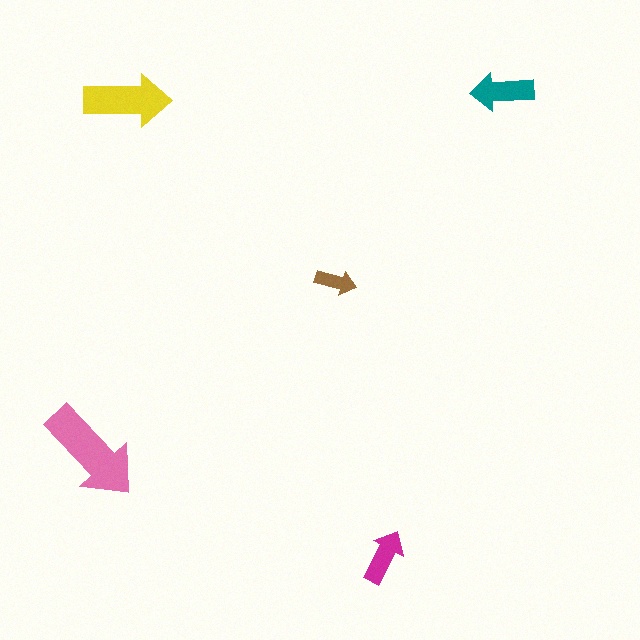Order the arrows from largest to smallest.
the pink one, the yellow one, the teal one, the magenta one, the brown one.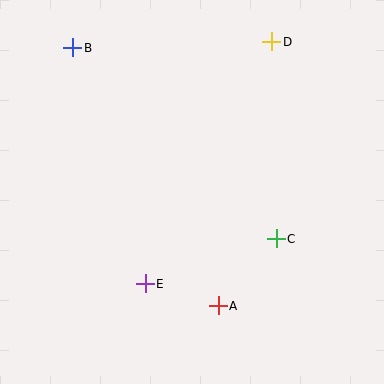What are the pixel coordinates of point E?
Point E is at (145, 284).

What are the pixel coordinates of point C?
Point C is at (276, 239).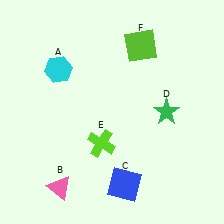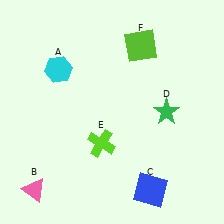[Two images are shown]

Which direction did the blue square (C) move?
The blue square (C) moved right.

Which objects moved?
The objects that moved are: the pink triangle (B), the blue square (C).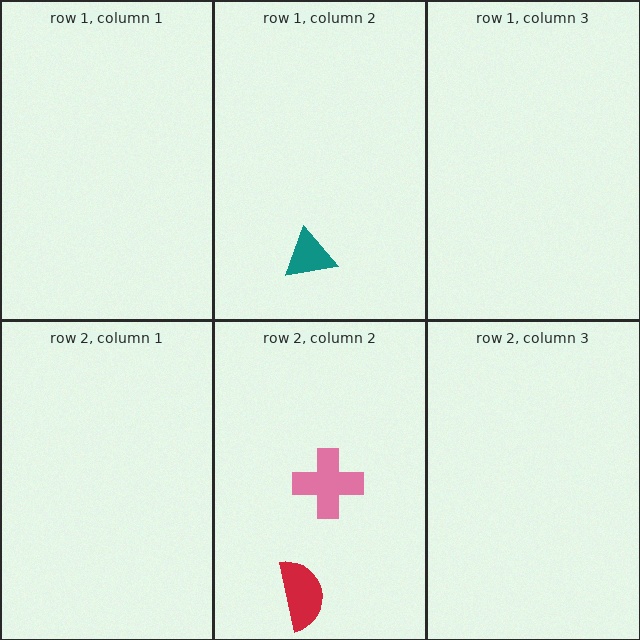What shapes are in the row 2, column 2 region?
The red semicircle, the pink cross.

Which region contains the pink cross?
The row 2, column 2 region.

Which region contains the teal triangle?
The row 1, column 2 region.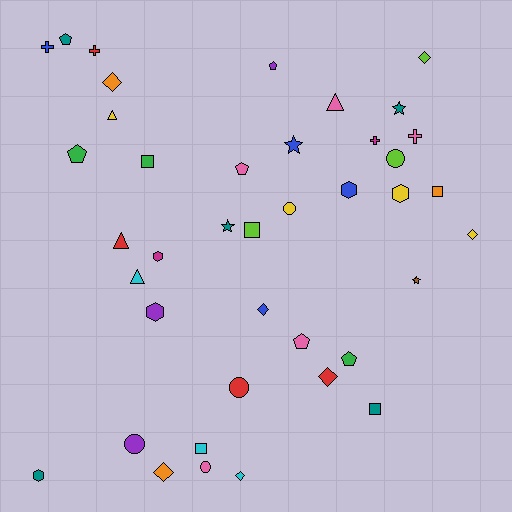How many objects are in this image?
There are 40 objects.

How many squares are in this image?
There are 5 squares.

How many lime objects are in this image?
There are 3 lime objects.